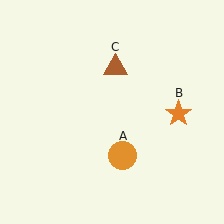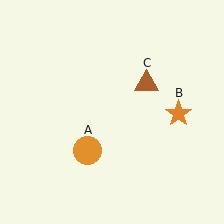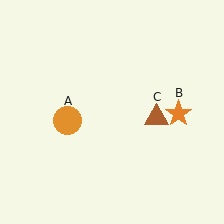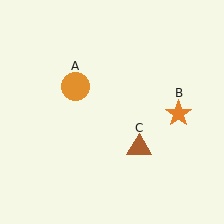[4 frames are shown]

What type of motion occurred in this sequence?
The orange circle (object A), brown triangle (object C) rotated clockwise around the center of the scene.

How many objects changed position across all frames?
2 objects changed position: orange circle (object A), brown triangle (object C).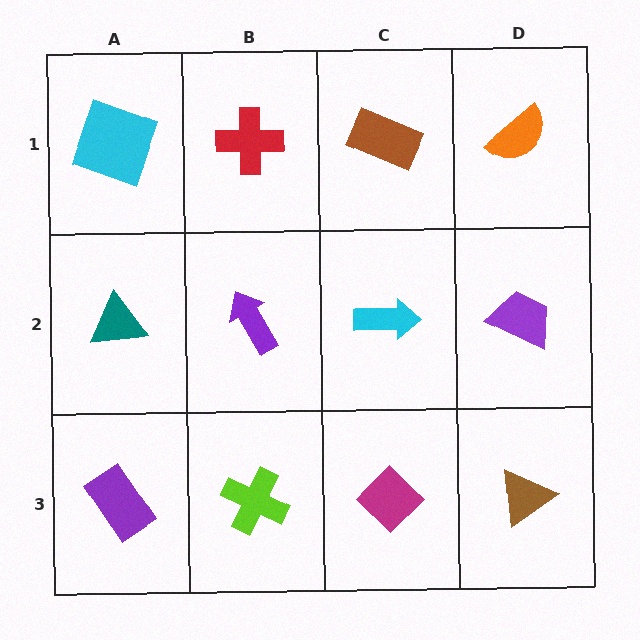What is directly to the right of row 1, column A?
A red cross.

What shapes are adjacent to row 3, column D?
A purple trapezoid (row 2, column D), a magenta diamond (row 3, column C).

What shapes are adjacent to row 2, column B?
A red cross (row 1, column B), a lime cross (row 3, column B), a teal triangle (row 2, column A), a cyan arrow (row 2, column C).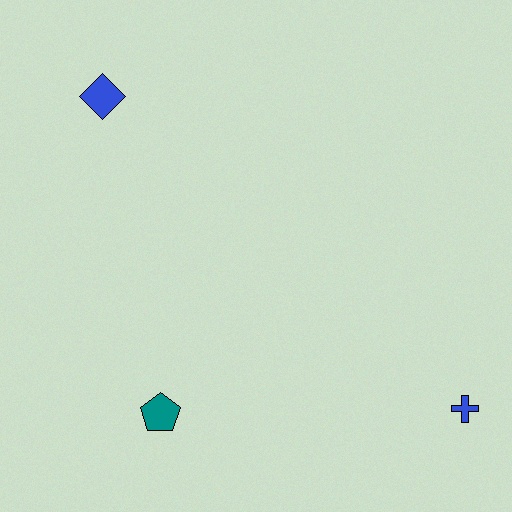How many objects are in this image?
There are 3 objects.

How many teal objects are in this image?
There is 1 teal object.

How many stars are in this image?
There are no stars.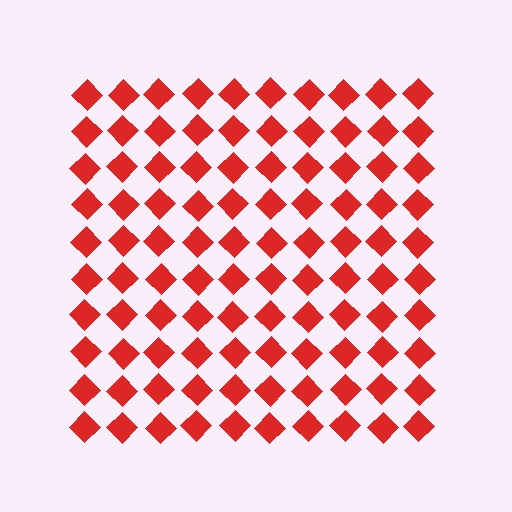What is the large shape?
The large shape is a square.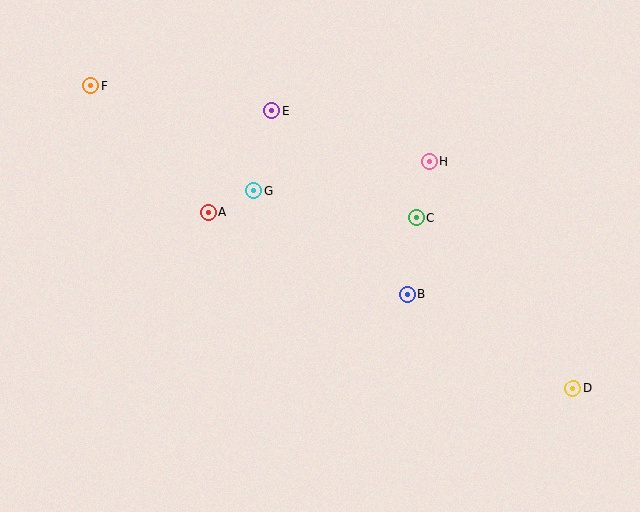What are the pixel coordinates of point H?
Point H is at (430, 161).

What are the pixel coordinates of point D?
Point D is at (573, 388).